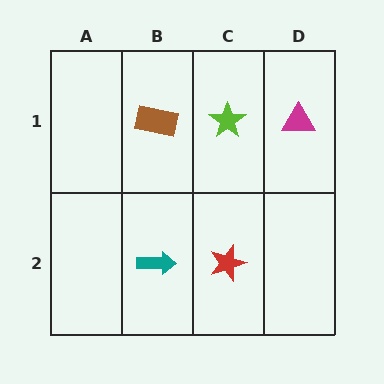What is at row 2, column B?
A teal arrow.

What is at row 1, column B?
A brown rectangle.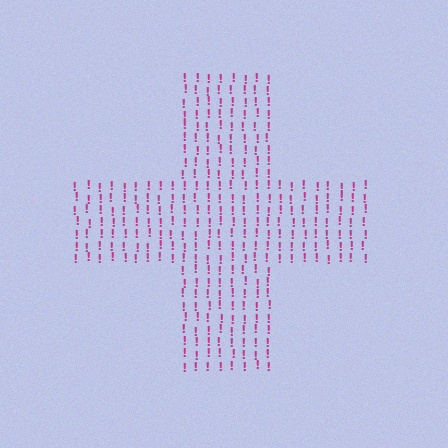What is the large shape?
The large shape is a cross.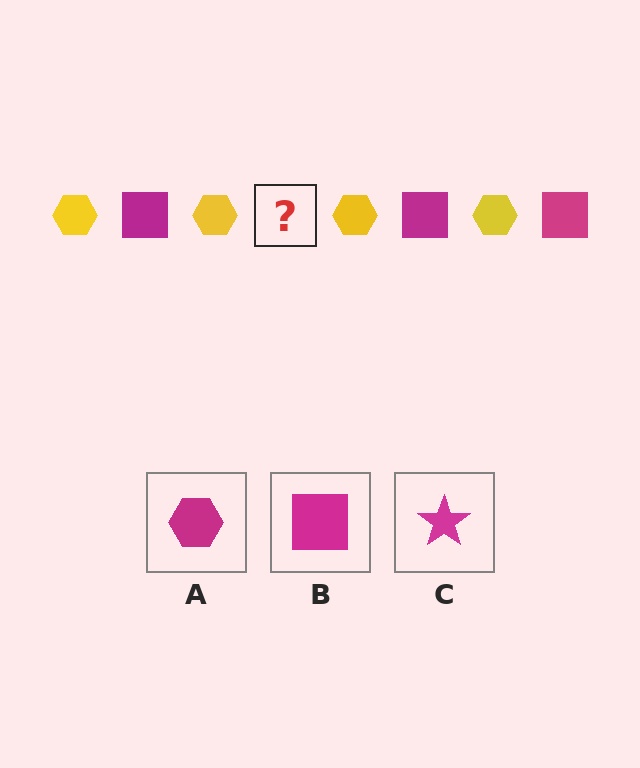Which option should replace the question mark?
Option B.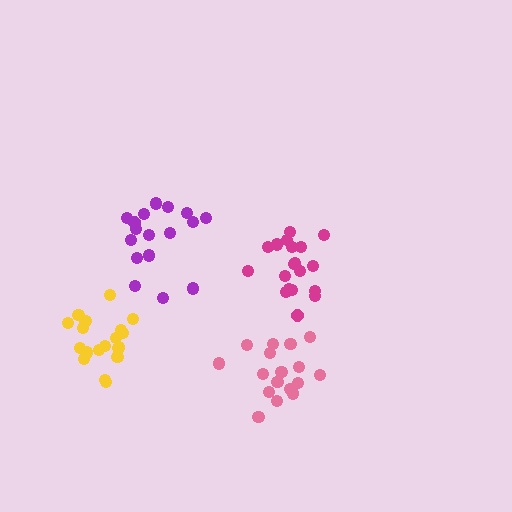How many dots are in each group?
Group 1: 17 dots, Group 2: 19 dots, Group 3: 20 dots, Group 4: 17 dots (73 total).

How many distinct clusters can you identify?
There are 4 distinct clusters.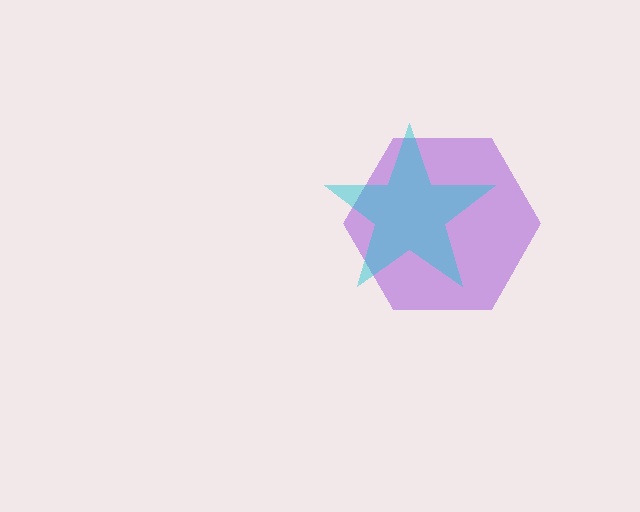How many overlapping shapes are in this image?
There are 2 overlapping shapes in the image.